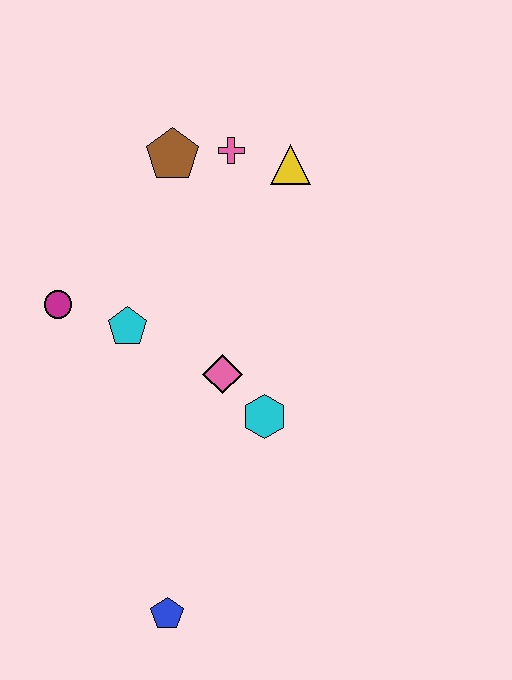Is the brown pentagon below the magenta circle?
No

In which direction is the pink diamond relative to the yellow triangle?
The pink diamond is below the yellow triangle.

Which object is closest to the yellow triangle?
The pink cross is closest to the yellow triangle.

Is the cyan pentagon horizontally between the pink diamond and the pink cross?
No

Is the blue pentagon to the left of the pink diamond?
Yes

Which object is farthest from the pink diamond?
The blue pentagon is farthest from the pink diamond.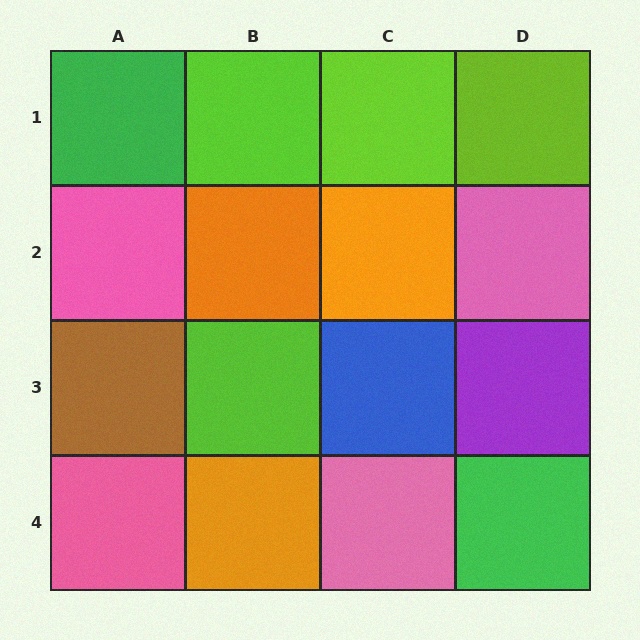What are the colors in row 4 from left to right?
Pink, orange, pink, green.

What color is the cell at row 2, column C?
Orange.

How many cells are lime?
4 cells are lime.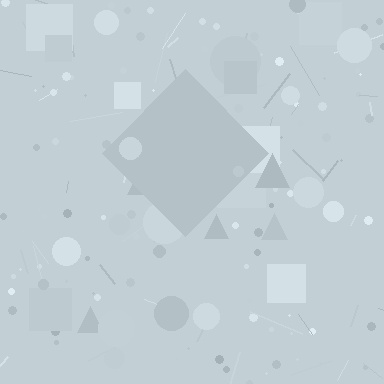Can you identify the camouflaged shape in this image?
The camouflaged shape is a diamond.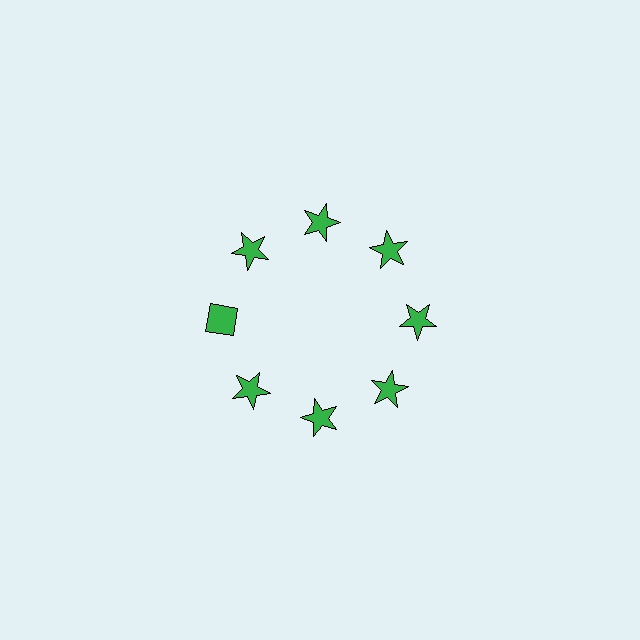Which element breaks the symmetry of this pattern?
The green diamond at roughly the 9 o'clock position breaks the symmetry. All other shapes are green stars.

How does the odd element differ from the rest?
It has a different shape: diamond instead of star.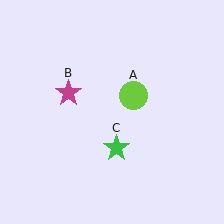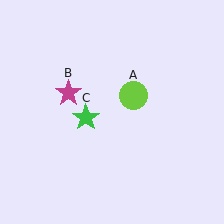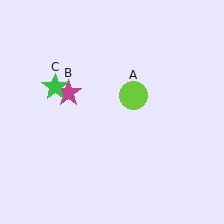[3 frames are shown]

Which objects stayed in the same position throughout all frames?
Lime circle (object A) and magenta star (object B) remained stationary.